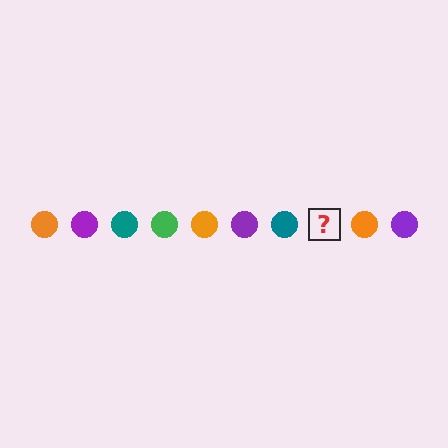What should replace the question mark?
The question mark should be replaced with a green circle.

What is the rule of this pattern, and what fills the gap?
The rule is that the pattern cycles through orange, purple, teal, green circles. The gap should be filled with a green circle.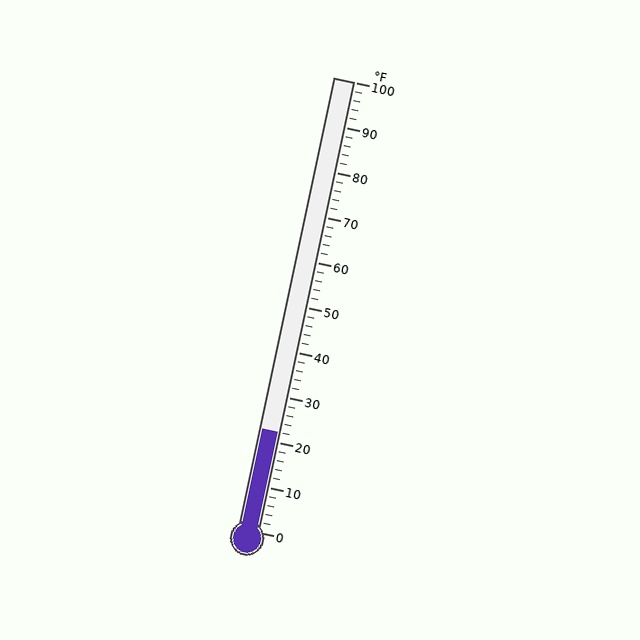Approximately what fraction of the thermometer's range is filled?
The thermometer is filled to approximately 20% of its range.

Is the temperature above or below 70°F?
The temperature is below 70°F.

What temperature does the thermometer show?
The thermometer shows approximately 22°F.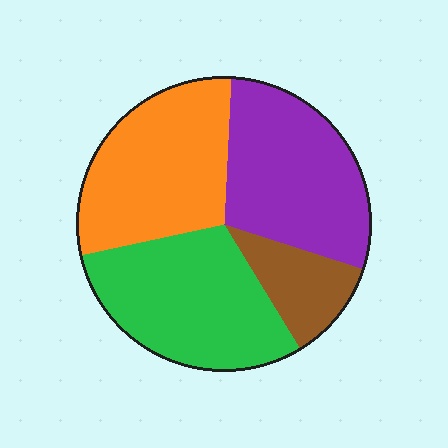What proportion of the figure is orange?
Orange covers 29% of the figure.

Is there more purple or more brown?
Purple.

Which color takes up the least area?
Brown, at roughly 10%.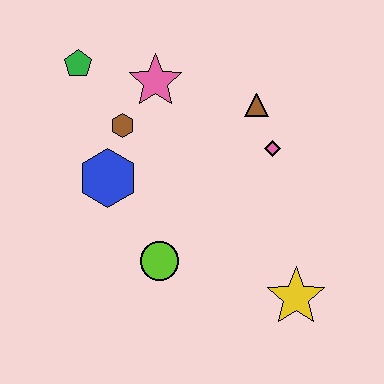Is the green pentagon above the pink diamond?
Yes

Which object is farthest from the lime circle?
The green pentagon is farthest from the lime circle.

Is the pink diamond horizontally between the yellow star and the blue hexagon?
Yes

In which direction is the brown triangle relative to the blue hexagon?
The brown triangle is to the right of the blue hexagon.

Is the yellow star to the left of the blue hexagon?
No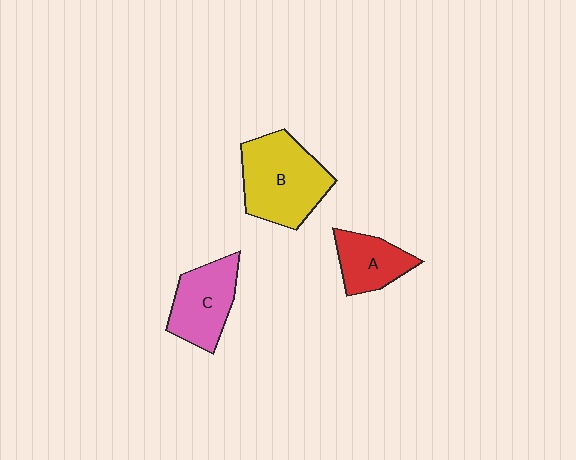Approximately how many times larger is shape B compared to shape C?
Approximately 1.4 times.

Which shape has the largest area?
Shape B (yellow).